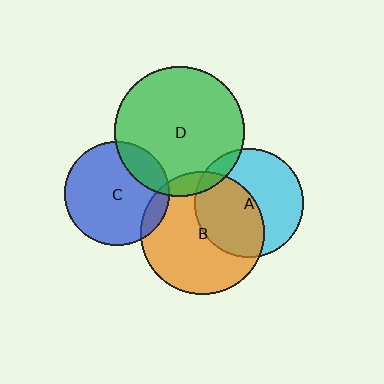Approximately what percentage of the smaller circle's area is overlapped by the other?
Approximately 10%.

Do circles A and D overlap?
Yes.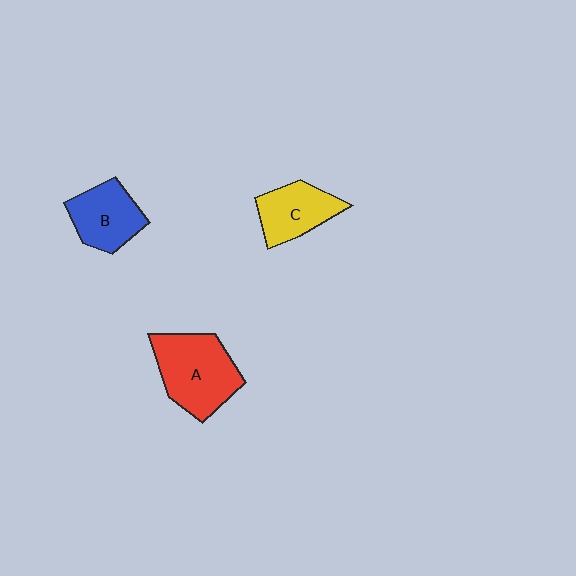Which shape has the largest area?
Shape A (red).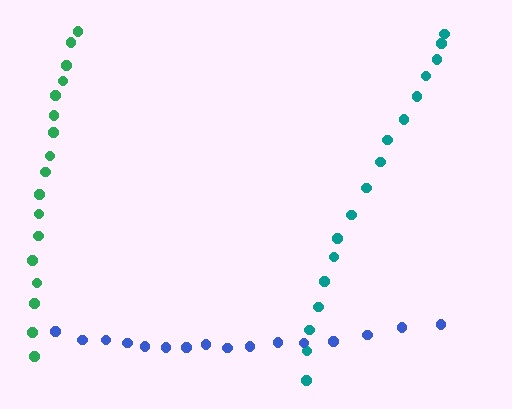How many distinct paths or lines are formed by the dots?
There are 3 distinct paths.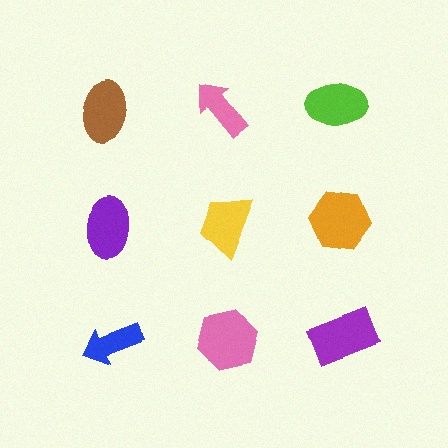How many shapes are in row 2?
3 shapes.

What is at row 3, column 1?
A blue arrow.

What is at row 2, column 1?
A purple ellipse.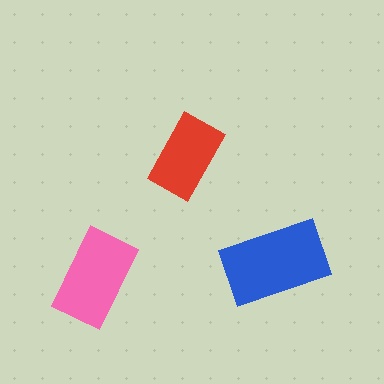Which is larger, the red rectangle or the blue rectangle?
The blue one.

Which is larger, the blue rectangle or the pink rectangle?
The blue one.